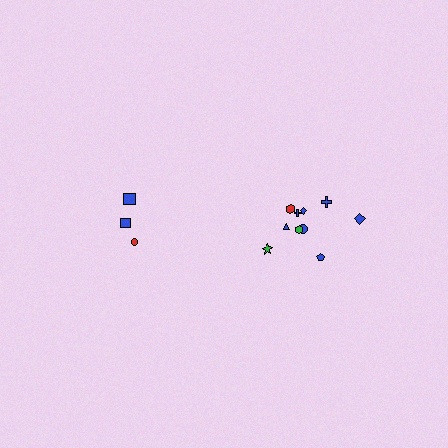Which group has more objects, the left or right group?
The right group.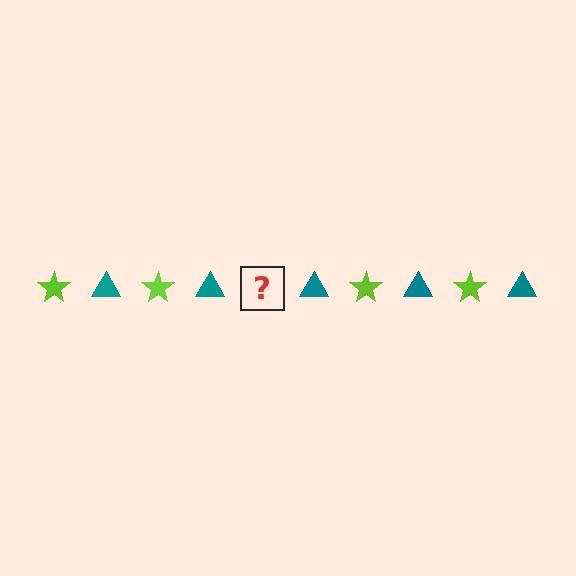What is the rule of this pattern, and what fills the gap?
The rule is that the pattern alternates between lime star and teal triangle. The gap should be filled with a lime star.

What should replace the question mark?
The question mark should be replaced with a lime star.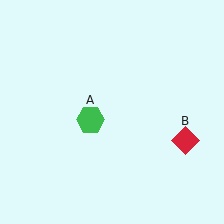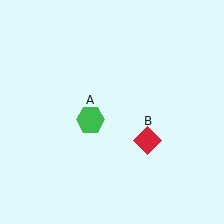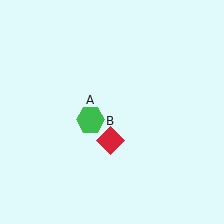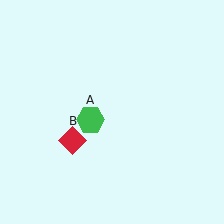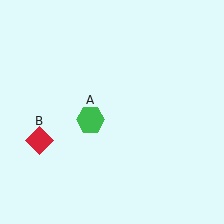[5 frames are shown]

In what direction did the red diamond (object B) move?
The red diamond (object B) moved left.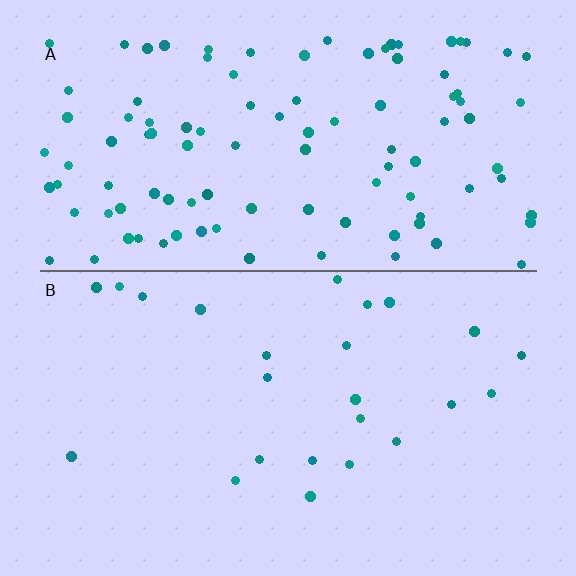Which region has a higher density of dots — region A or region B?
A (the top).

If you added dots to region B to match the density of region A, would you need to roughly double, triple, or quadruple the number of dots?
Approximately quadruple.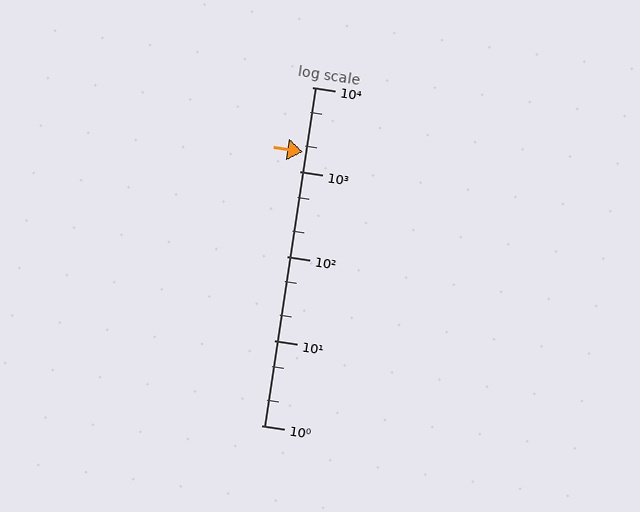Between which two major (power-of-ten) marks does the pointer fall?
The pointer is between 1000 and 10000.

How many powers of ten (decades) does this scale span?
The scale spans 4 decades, from 1 to 10000.